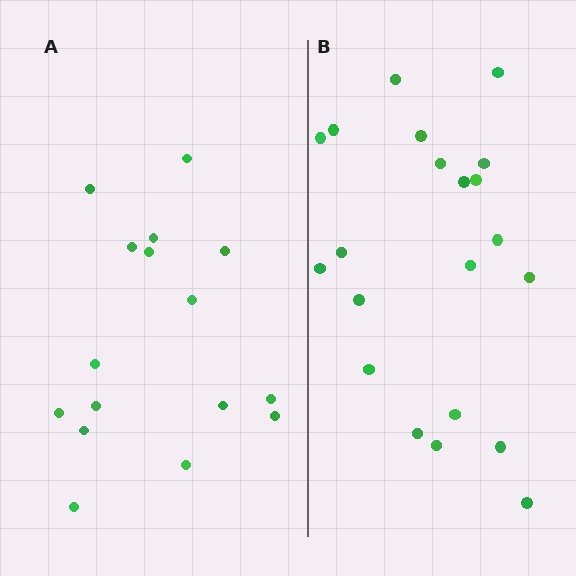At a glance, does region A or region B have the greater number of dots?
Region B (the right region) has more dots.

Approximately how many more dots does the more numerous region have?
Region B has about 5 more dots than region A.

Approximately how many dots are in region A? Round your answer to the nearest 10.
About 20 dots. (The exact count is 16, which rounds to 20.)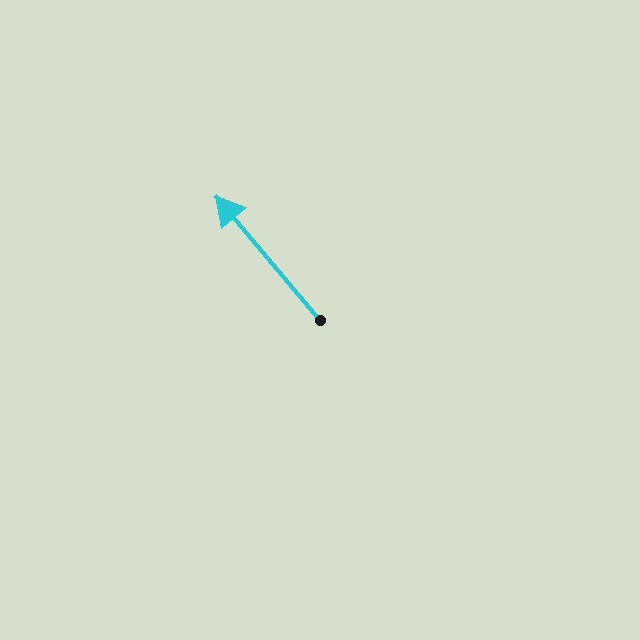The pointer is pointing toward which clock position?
Roughly 11 o'clock.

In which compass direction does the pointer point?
Northwest.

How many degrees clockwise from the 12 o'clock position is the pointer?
Approximately 320 degrees.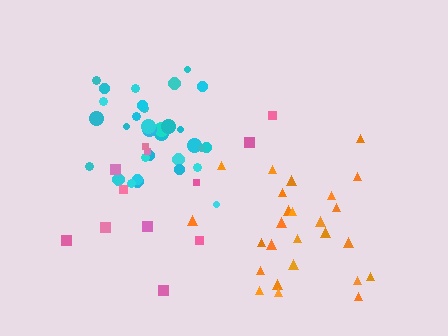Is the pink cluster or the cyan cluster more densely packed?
Cyan.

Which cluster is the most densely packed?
Cyan.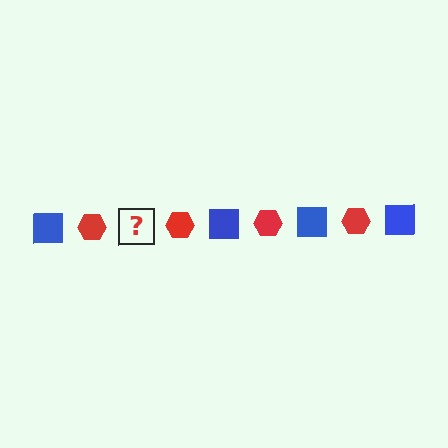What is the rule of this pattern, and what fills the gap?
The rule is that the pattern alternates between blue square and red hexagon. The gap should be filled with a blue square.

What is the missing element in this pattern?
The missing element is a blue square.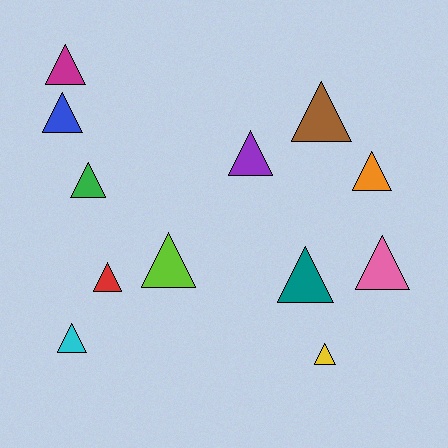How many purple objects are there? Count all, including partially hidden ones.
There is 1 purple object.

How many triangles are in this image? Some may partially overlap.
There are 12 triangles.